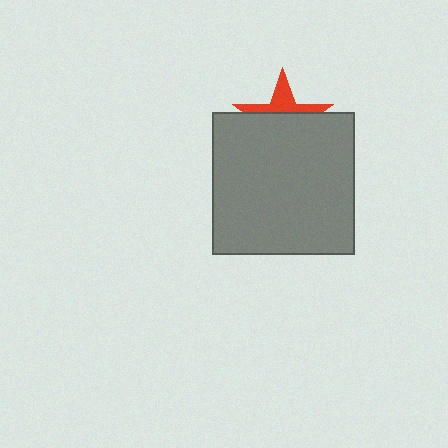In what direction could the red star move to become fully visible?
The red star could move up. That would shift it out from behind the gray square entirely.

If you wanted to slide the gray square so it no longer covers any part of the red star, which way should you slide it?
Slide it down — that is the most direct way to separate the two shapes.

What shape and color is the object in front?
The object in front is a gray square.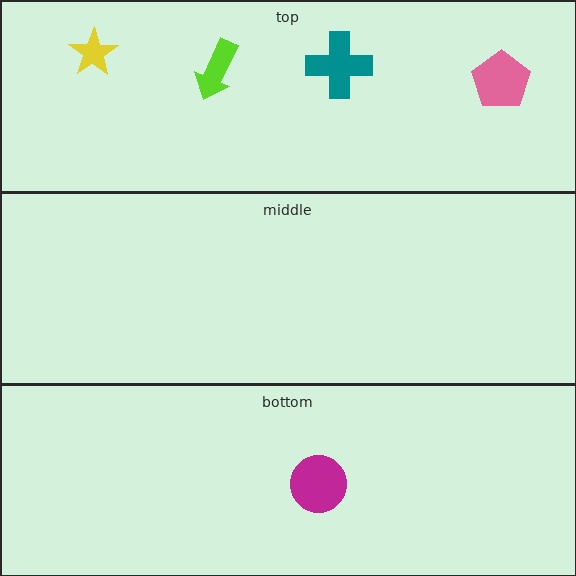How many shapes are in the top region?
4.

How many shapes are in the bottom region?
1.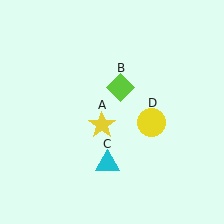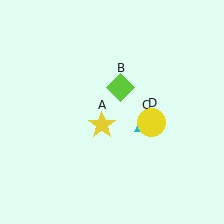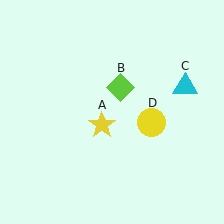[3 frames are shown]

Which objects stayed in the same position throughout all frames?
Yellow star (object A) and lime diamond (object B) and yellow circle (object D) remained stationary.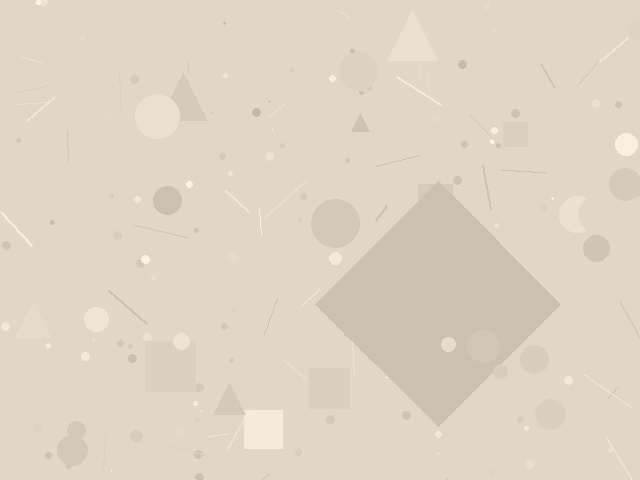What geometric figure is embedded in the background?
A diamond is embedded in the background.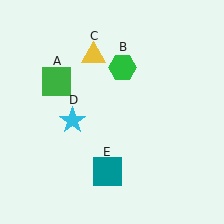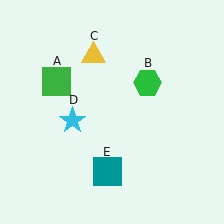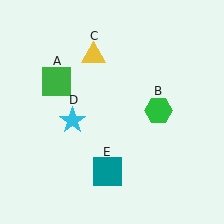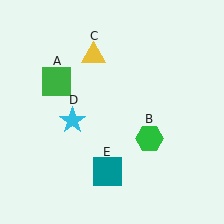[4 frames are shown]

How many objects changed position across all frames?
1 object changed position: green hexagon (object B).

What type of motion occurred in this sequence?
The green hexagon (object B) rotated clockwise around the center of the scene.